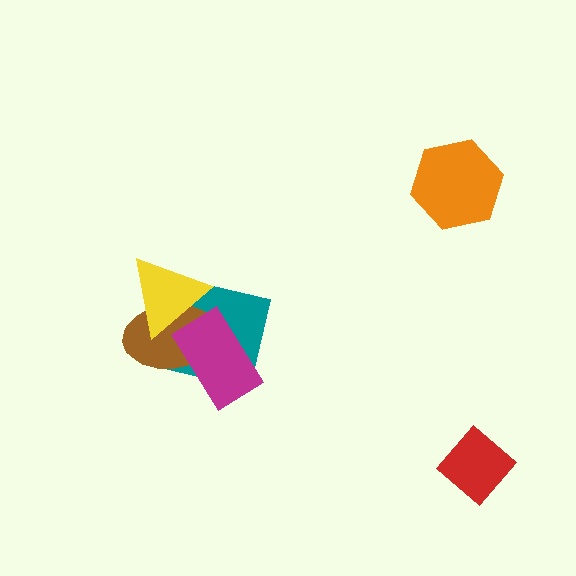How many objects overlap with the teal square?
3 objects overlap with the teal square.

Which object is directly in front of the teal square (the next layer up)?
The brown ellipse is directly in front of the teal square.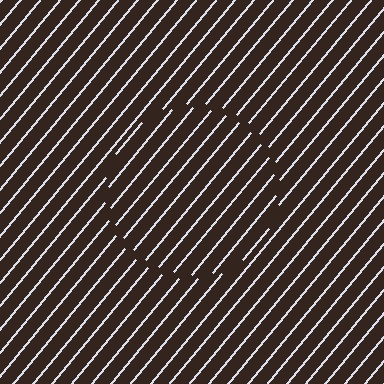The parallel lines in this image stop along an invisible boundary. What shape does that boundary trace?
An illusory circle. The interior of the shape contains the same grating, shifted by half a period — the contour is defined by the phase discontinuity where line-ends from the inner and outer gratings abut.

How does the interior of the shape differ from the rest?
The interior of the shape contains the same grating, shifted by half a period — the contour is defined by the phase discontinuity where line-ends from the inner and outer gratings abut.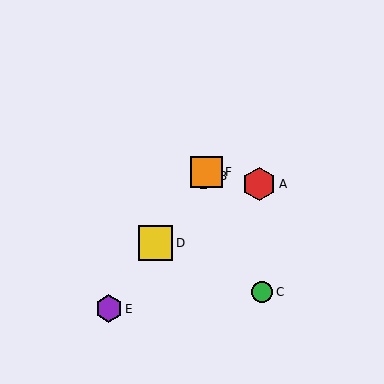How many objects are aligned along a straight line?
4 objects (B, D, E, F) are aligned along a straight line.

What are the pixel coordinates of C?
Object C is at (262, 292).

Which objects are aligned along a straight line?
Objects B, D, E, F are aligned along a straight line.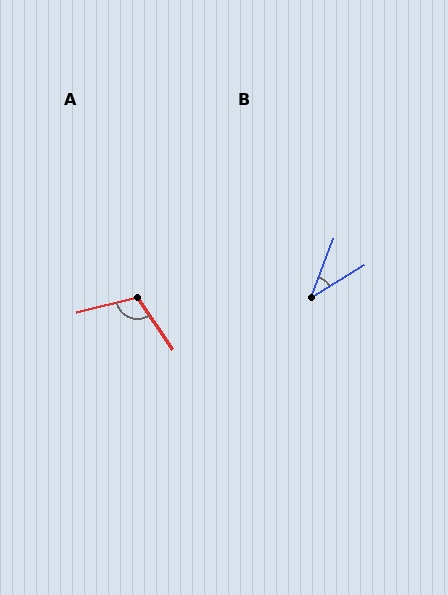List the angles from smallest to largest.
B (37°), A (110°).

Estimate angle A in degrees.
Approximately 110 degrees.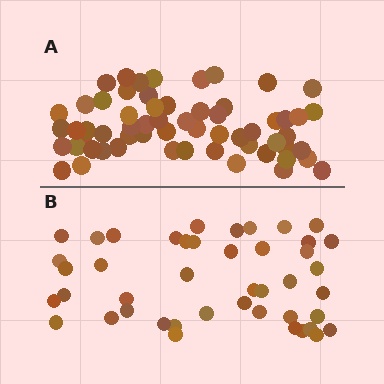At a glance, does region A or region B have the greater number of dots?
Region A (the top region) has more dots.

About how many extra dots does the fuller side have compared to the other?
Region A has approximately 15 more dots than region B.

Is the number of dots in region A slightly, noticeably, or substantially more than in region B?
Region A has noticeably more, but not dramatically so. The ratio is roughly 1.4 to 1.